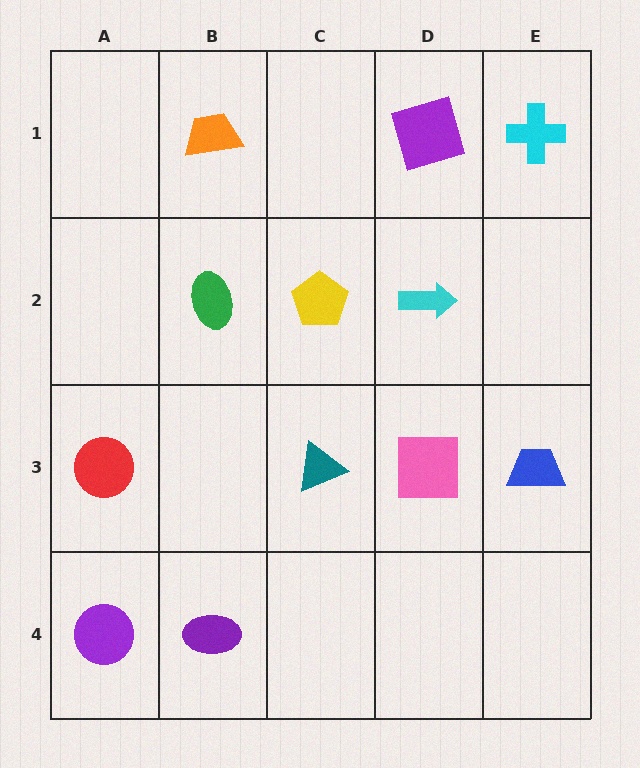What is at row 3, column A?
A red circle.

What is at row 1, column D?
A purple square.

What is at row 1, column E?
A cyan cross.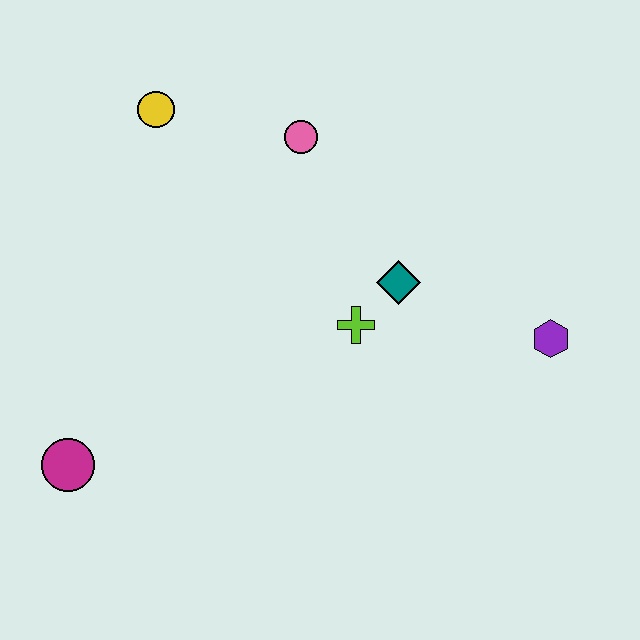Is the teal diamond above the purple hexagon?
Yes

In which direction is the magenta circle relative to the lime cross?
The magenta circle is to the left of the lime cross.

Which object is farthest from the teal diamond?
The magenta circle is farthest from the teal diamond.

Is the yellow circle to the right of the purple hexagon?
No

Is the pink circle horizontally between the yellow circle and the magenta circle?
No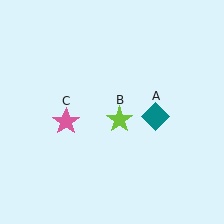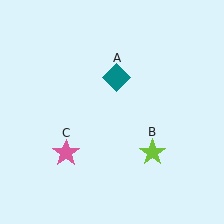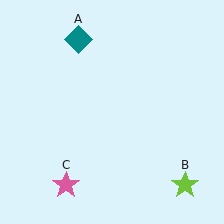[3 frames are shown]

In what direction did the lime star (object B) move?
The lime star (object B) moved down and to the right.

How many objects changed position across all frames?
3 objects changed position: teal diamond (object A), lime star (object B), pink star (object C).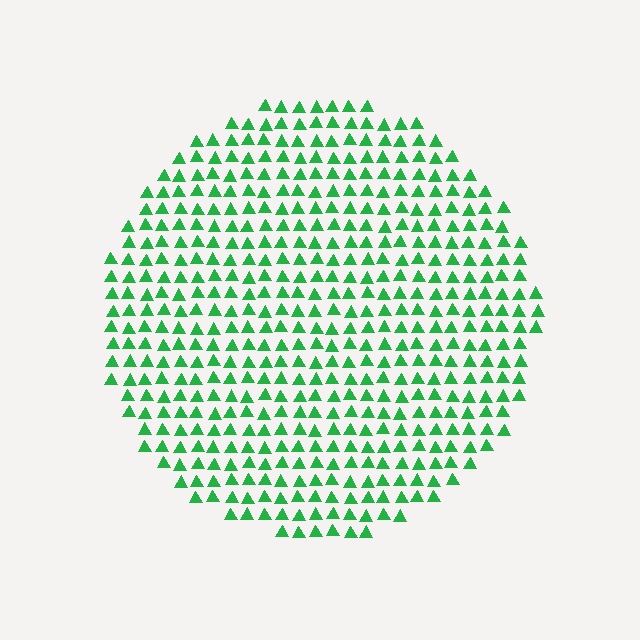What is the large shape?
The large shape is a circle.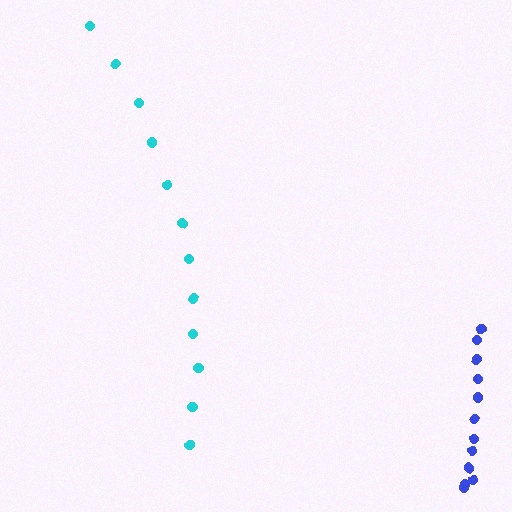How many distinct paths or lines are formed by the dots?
There are 2 distinct paths.